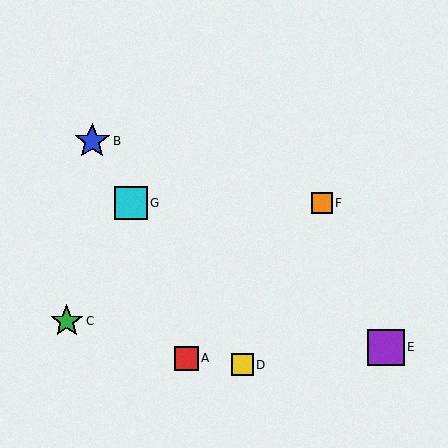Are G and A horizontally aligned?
No, G is at y≈203 and A is at y≈359.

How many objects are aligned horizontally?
2 objects (F, G) are aligned horizontally.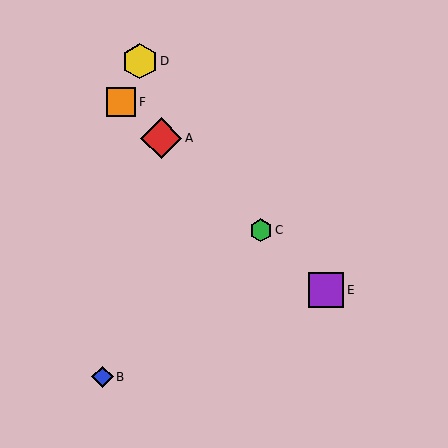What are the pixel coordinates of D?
Object D is at (140, 61).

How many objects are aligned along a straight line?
4 objects (A, C, E, F) are aligned along a straight line.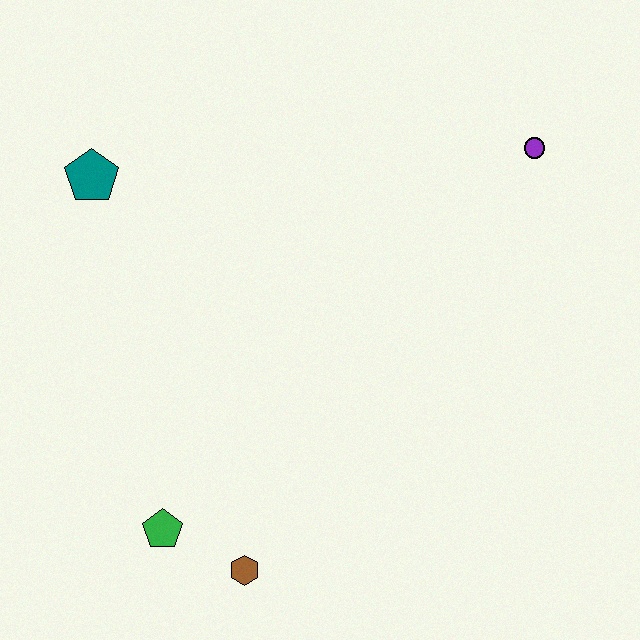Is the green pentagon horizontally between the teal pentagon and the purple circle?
Yes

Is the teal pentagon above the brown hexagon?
Yes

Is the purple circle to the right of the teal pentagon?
Yes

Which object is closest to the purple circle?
The teal pentagon is closest to the purple circle.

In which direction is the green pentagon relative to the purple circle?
The green pentagon is below the purple circle.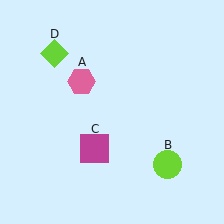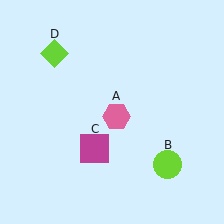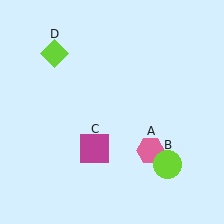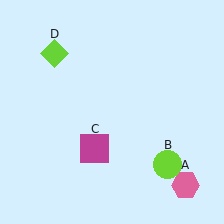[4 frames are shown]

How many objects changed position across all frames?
1 object changed position: pink hexagon (object A).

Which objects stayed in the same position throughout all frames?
Lime circle (object B) and magenta square (object C) and lime diamond (object D) remained stationary.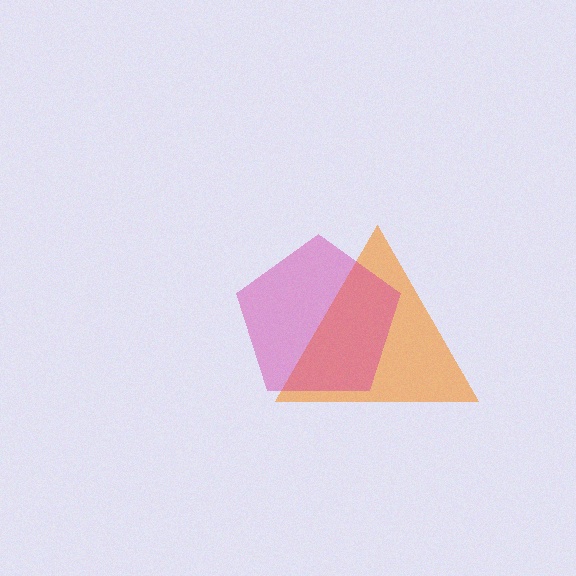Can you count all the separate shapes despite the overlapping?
Yes, there are 2 separate shapes.